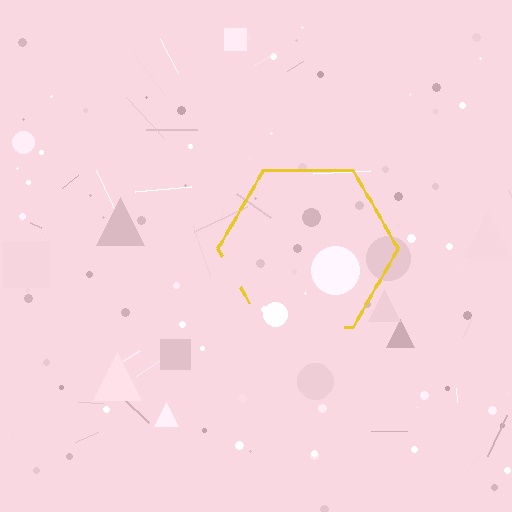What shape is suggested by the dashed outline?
The dashed outline suggests a hexagon.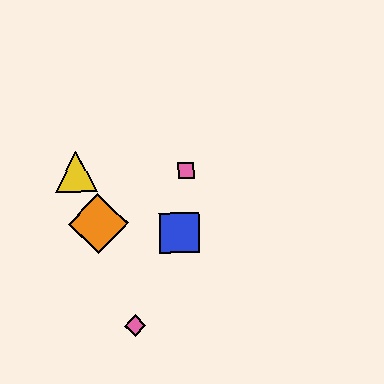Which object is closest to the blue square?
The pink square is closest to the blue square.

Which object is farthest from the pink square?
The pink diamond is farthest from the pink square.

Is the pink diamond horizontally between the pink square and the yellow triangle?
Yes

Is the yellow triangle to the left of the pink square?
Yes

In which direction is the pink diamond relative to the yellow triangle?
The pink diamond is below the yellow triangle.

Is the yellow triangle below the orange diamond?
No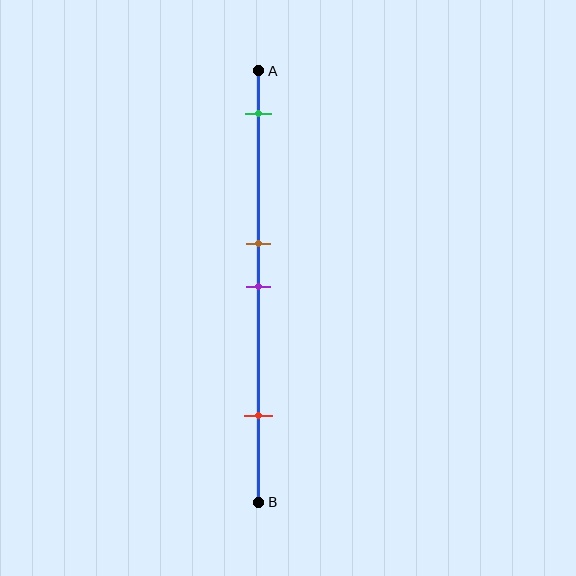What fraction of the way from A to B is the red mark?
The red mark is approximately 80% (0.8) of the way from A to B.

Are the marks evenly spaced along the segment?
No, the marks are not evenly spaced.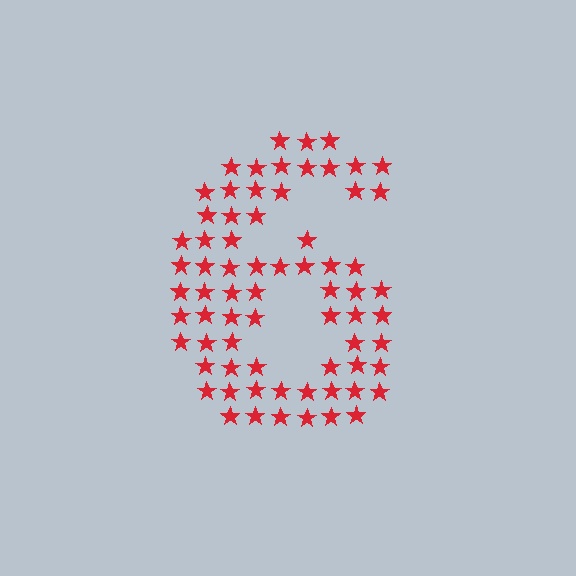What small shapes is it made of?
It is made of small stars.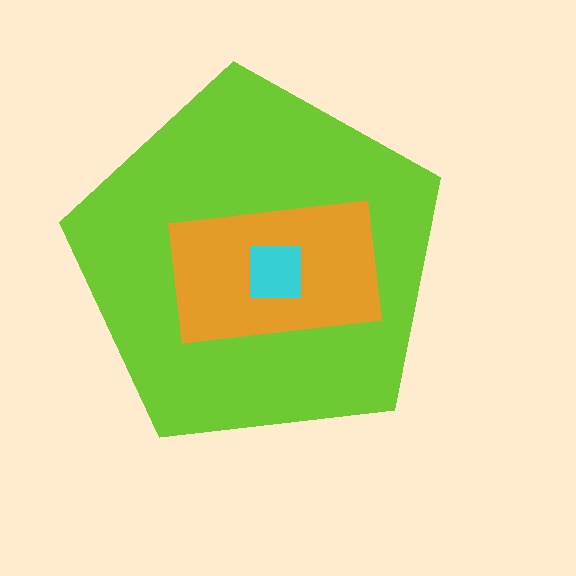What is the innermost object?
The cyan square.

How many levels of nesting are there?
3.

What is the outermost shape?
The lime pentagon.